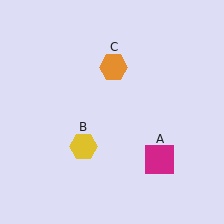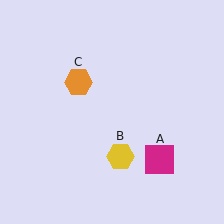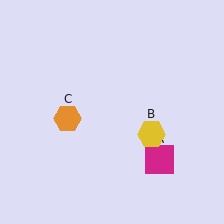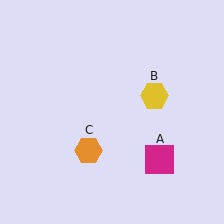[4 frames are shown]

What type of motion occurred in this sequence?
The yellow hexagon (object B), orange hexagon (object C) rotated counterclockwise around the center of the scene.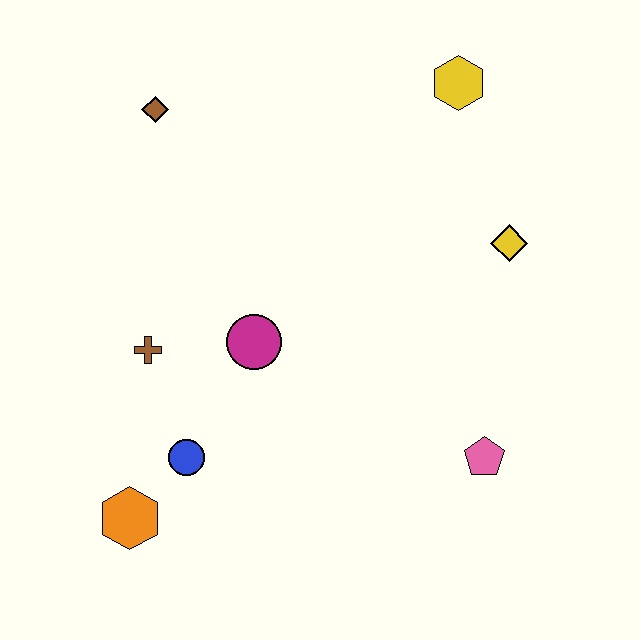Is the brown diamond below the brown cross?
No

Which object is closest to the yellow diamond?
The yellow hexagon is closest to the yellow diamond.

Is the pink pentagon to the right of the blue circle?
Yes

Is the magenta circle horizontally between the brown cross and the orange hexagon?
No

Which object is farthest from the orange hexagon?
The yellow hexagon is farthest from the orange hexagon.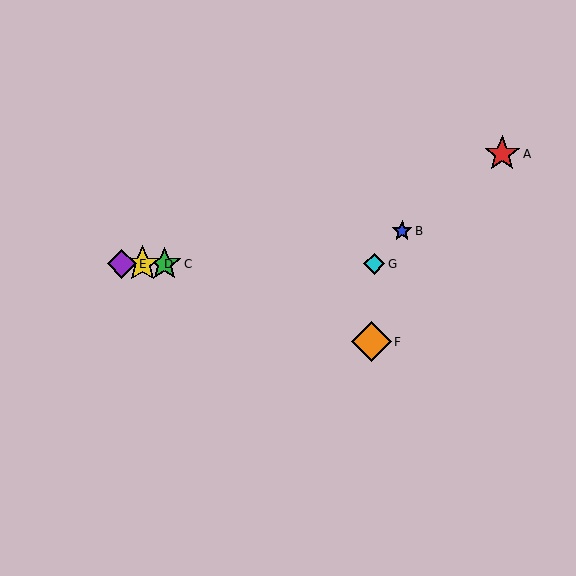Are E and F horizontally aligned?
No, E is at y≈264 and F is at y≈342.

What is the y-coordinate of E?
Object E is at y≈264.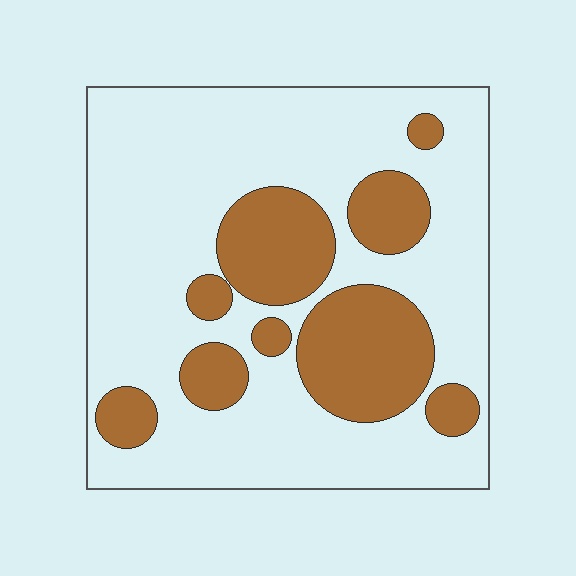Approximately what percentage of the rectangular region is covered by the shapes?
Approximately 30%.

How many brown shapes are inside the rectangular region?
9.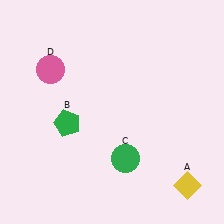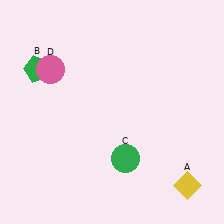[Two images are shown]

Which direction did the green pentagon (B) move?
The green pentagon (B) moved up.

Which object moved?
The green pentagon (B) moved up.